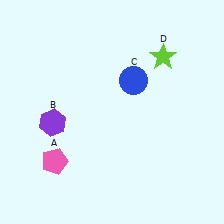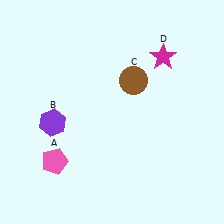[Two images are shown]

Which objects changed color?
C changed from blue to brown. D changed from lime to magenta.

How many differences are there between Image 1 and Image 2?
There are 2 differences between the two images.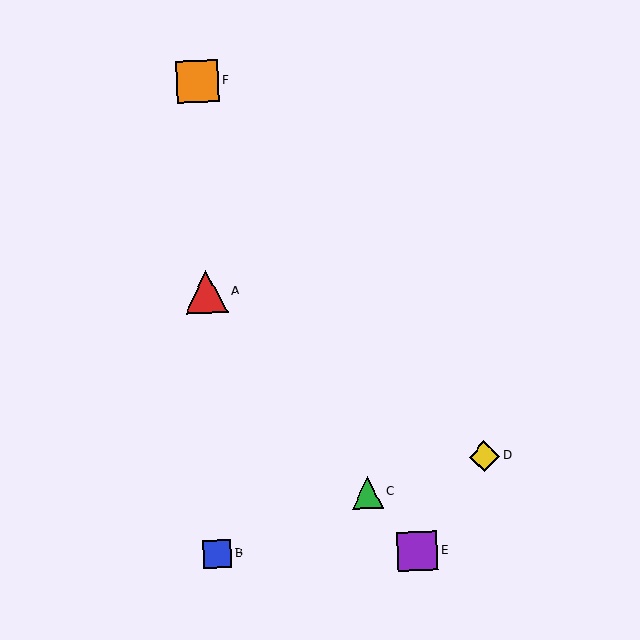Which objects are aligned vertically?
Objects A, B, F are aligned vertically.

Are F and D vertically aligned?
No, F is at x≈198 and D is at x≈484.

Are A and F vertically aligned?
Yes, both are at x≈206.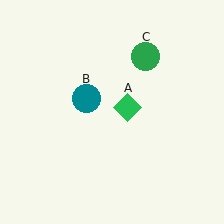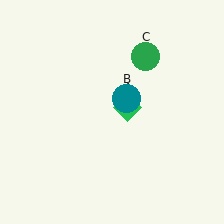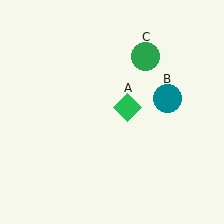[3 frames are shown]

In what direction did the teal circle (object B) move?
The teal circle (object B) moved right.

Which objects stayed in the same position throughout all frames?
Green diamond (object A) and green circle (object C) remained stationary.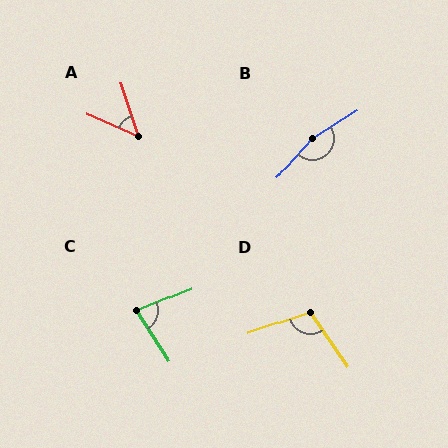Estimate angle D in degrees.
Approximately 105 degrees.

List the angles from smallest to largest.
A (48°), C (79°), D (105°), B (164°).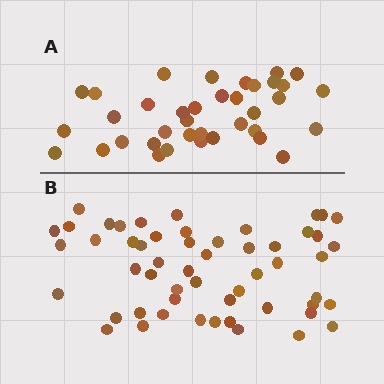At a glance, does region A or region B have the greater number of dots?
Region B (the bottom region) has more dots.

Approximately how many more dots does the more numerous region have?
Region B has approximately 15 more dots than region A.